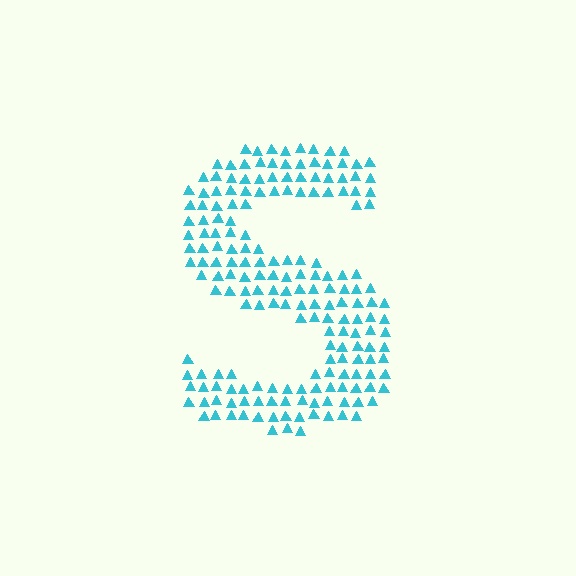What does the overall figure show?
The overall figure shows the letter S.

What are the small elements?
The small elements are triangles.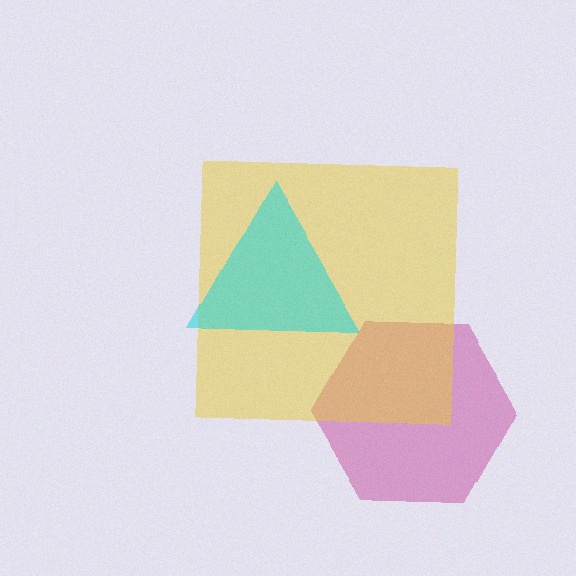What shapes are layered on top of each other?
The layered shapes are: a magenta hexagon, a yellow square, a cyan triangle.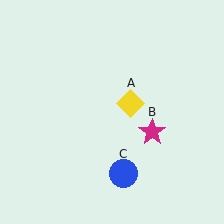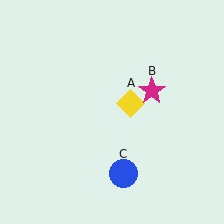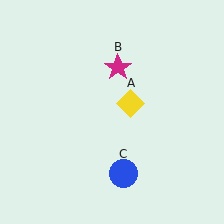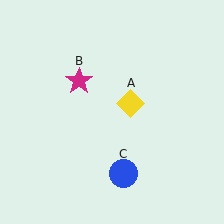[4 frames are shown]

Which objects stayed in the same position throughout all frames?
Yellow diamond (object A) and blue circle (object C) remained stationary.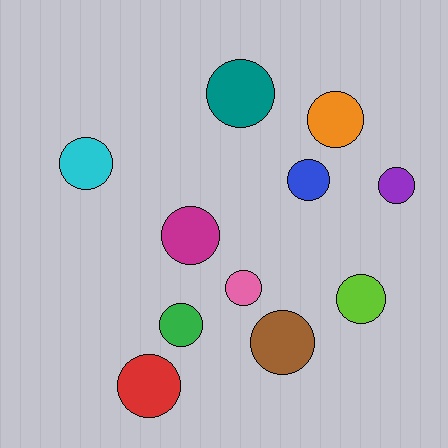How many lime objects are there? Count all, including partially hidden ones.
There is 1 lime object.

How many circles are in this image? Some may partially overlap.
There are 11 circles.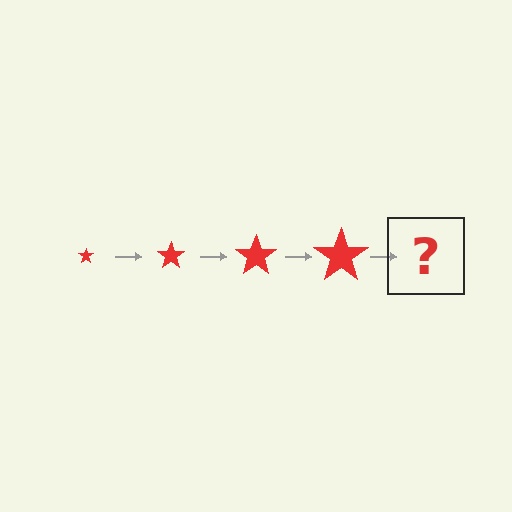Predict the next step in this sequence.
The next step is a red star, larger than the previous one.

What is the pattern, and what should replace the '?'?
The pattern is that the star gets progressively larger each step. The '?' should be a red star, larger than the previous one.